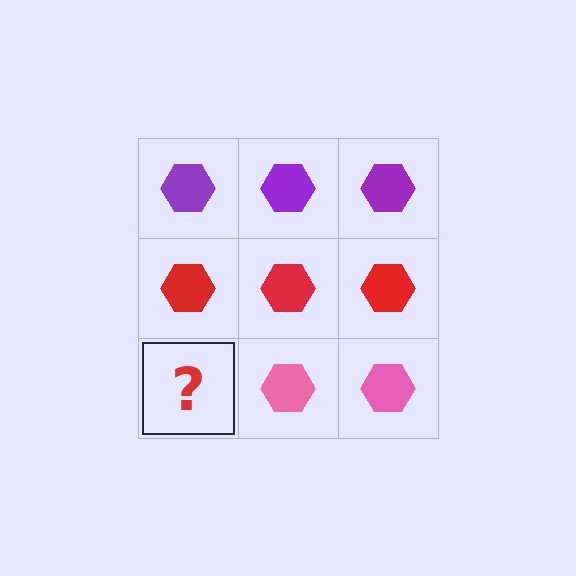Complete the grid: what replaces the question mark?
The question mark should be replaced with a pink hexagon.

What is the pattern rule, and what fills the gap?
The rule is that each row has a consistent color. The gap should be filled with a pink hexagon.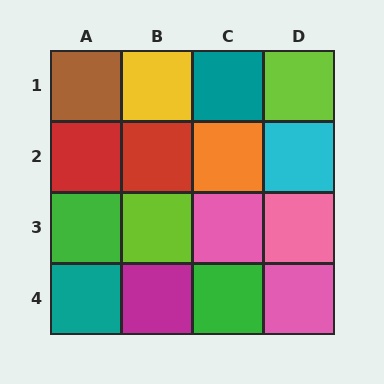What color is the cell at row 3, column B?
Lime.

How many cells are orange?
1 cell is orange.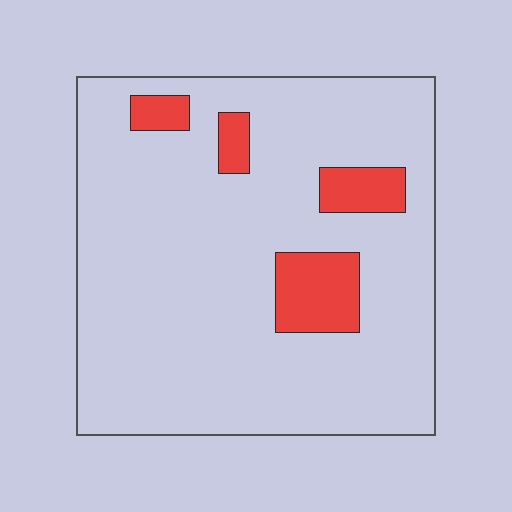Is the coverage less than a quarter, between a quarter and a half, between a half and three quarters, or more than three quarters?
Less than a quarter.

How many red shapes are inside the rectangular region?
4.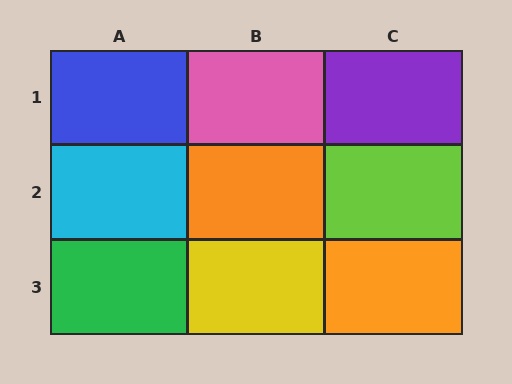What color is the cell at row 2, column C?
Lime.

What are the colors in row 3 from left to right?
Green, yellow, orange.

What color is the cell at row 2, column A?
Cyan.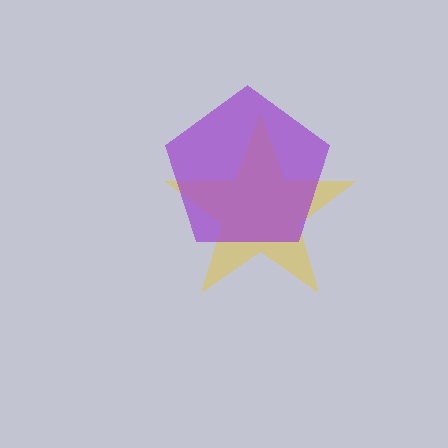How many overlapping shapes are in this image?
There are 2 overlapping shapes in the image.